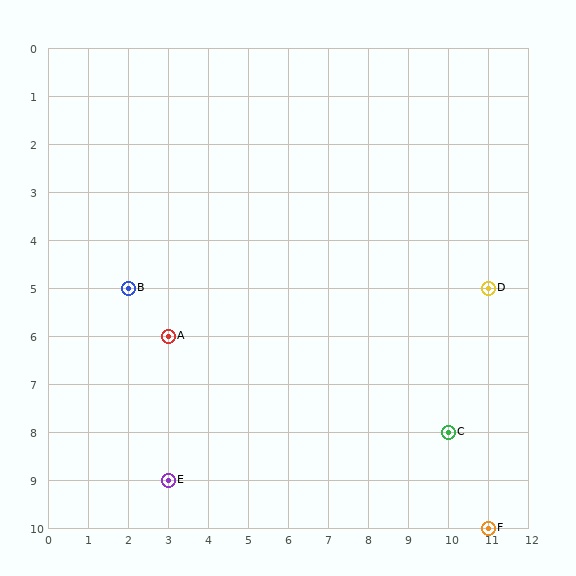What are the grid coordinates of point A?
Point A is at grid coordinates (3, 6).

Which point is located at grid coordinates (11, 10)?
Point F is at (11, 10).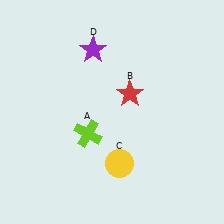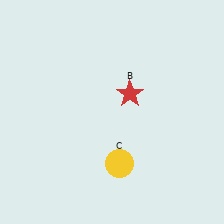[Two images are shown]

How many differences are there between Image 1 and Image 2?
There are 2 differences between the two images.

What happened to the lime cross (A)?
The lime cross (A) was removed in Image 2. It was in the bottom-left area of Image 1.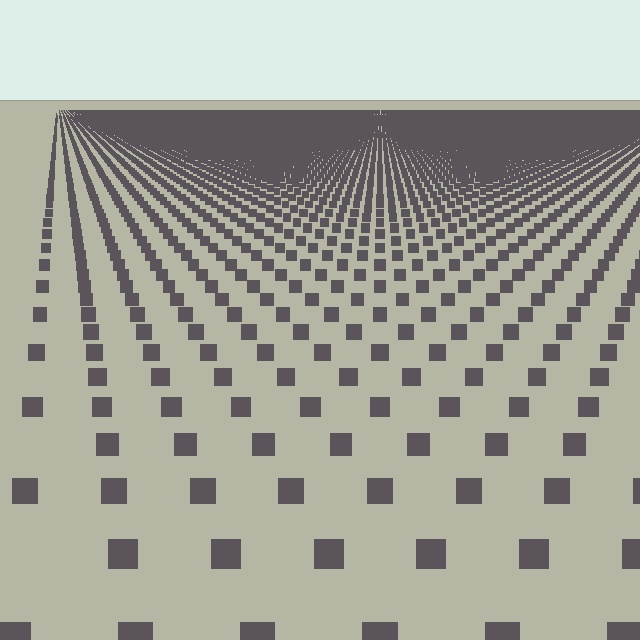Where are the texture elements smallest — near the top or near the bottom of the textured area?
Near the top.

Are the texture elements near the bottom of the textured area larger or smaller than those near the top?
Larger. Near the bottom, elements are closer to the viewer and appear at a bigger on-screen size.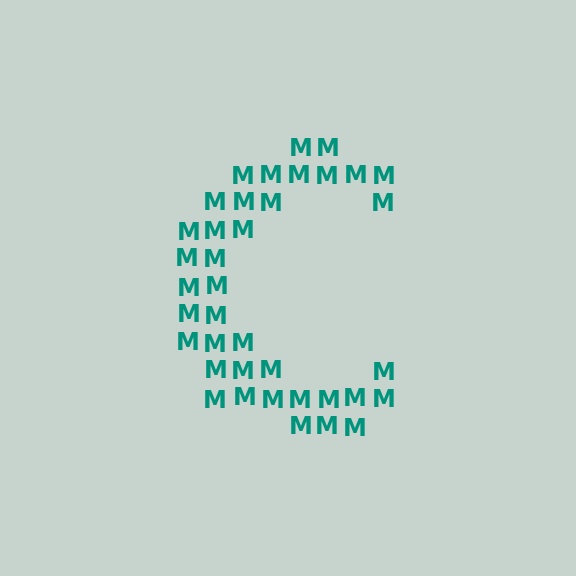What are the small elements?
The small elements are letter M's.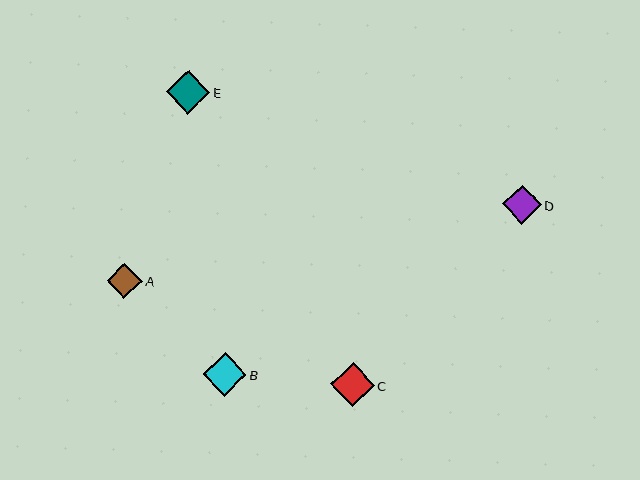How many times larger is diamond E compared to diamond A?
Diamond E is approximately 1.2 times the size of diamond A.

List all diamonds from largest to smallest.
From largest to smallest: C, B, E, D, A.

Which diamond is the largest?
Diamond C is the largest with a size of approximately 44 pixels.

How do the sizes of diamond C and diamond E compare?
Diamond C and diamond E are approximately the same size.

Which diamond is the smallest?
Diamond A is the smallest with a size of approximately 35 pixels.